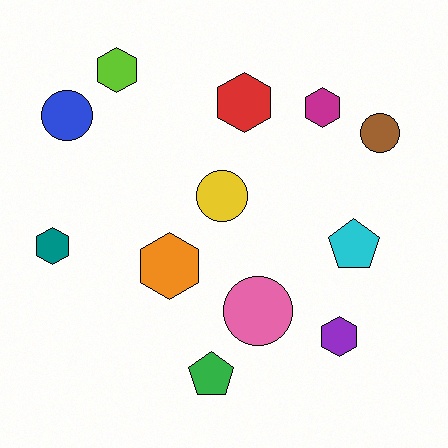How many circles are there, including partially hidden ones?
There are 4 circles.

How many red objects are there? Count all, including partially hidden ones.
There is 1 red object.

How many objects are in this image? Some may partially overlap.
There are 12 objects.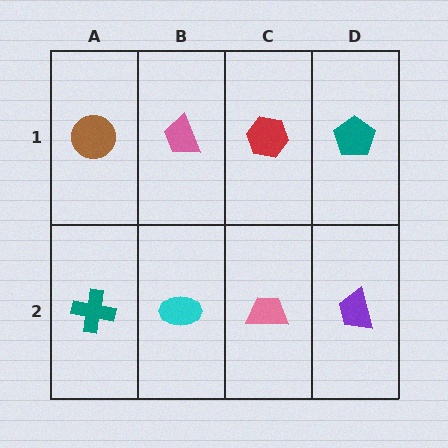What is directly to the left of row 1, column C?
A pink trapezoid.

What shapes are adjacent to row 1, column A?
A teal cross (row 2, column A), a pink trapezoid (row 1, column B).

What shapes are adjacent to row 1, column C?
A pink trapezoid (row 2, column C), a pink trapezoid (row 1, column B), a teal pentagon (row 1, column D).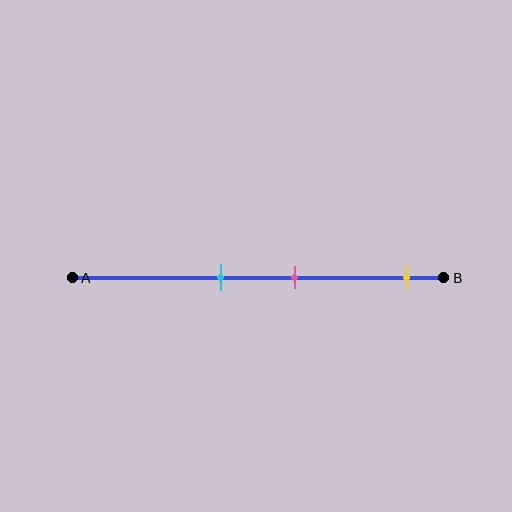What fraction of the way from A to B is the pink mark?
The pink mark is approximately 60% (0.6) of the way from A to B.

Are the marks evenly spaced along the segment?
No, the marks are not evenly spaced.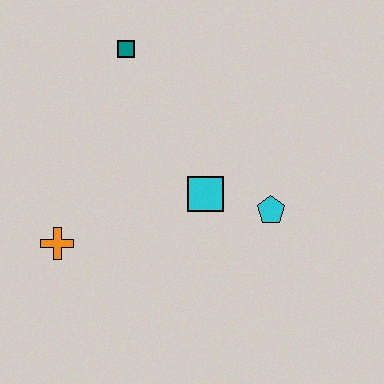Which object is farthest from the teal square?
The cyan pentagon is farthest from the teal square.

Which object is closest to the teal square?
The cyan square is closest to the teal square.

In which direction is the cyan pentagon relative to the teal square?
The cyan pentagon is below the teal square.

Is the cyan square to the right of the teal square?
Yes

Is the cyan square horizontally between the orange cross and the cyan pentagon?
Yes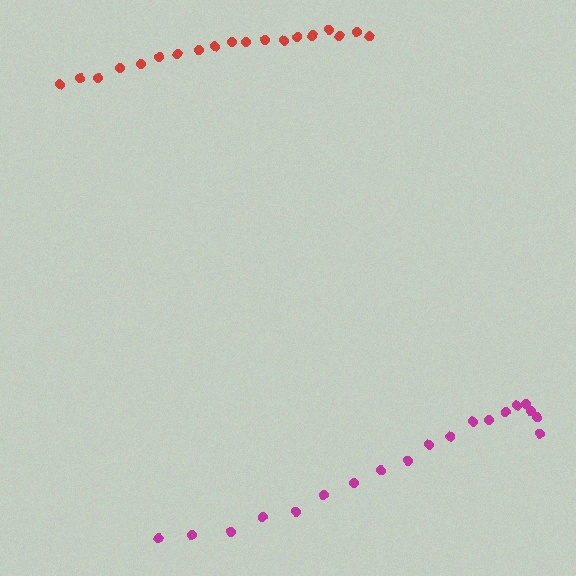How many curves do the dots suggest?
There are 2 distinct paths.